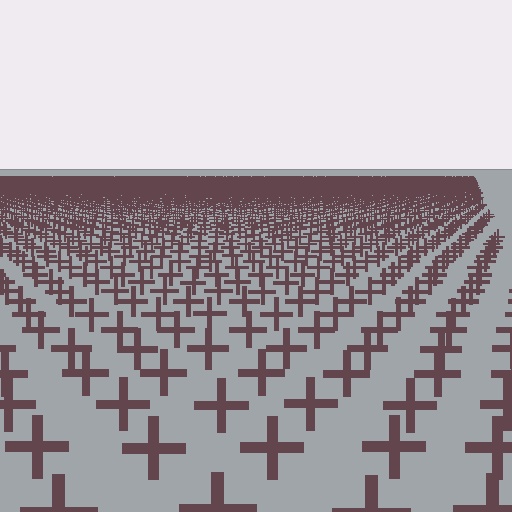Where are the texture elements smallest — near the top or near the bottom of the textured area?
Near the top.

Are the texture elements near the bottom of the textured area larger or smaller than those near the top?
Larger. Near the bottom, elements are closer to the viewer and appear at a bigger on-screen size.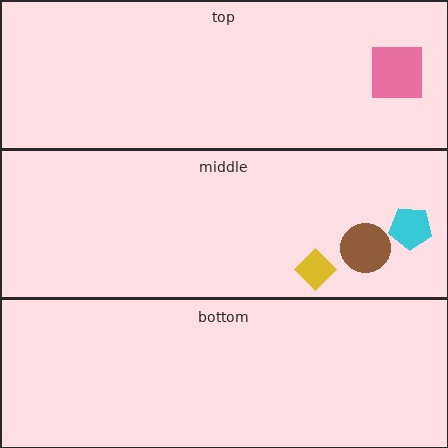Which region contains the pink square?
The top region.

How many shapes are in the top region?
1.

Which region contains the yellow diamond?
The middle region.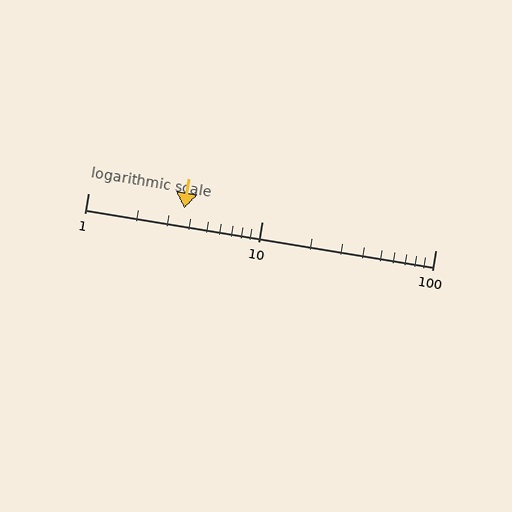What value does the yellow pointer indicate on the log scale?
The pointer indicates approximately 3.6.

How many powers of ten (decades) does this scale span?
The scale spans 2 decades, from 1 to 100.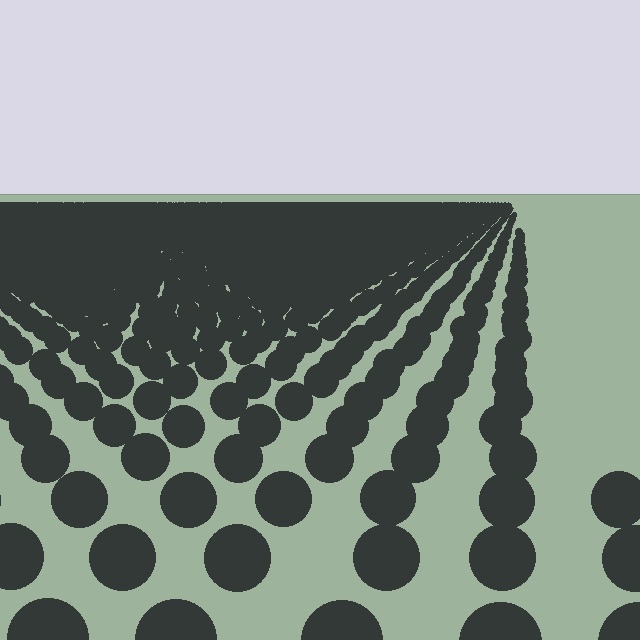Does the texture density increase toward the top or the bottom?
Density increases toward the top.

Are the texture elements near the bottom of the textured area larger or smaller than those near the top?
Larger. Near the bottom, elements are closer to the viewer and appear at a bigger on-screen size.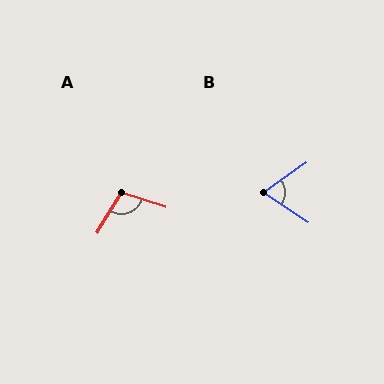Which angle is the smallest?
B, at approximately 68 degrees.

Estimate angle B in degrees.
Approximately 68 degrees.